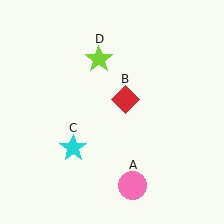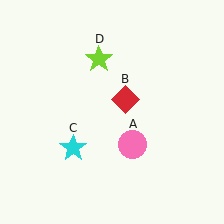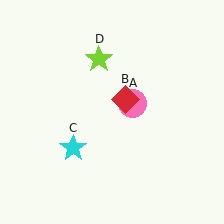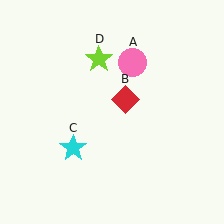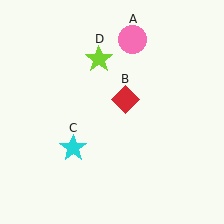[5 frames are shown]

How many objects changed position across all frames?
1 object changed position: pink circle (object A).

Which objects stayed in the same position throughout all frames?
Red diamond (object B) and cyan star (object C) and lime star (object D) remained stationary.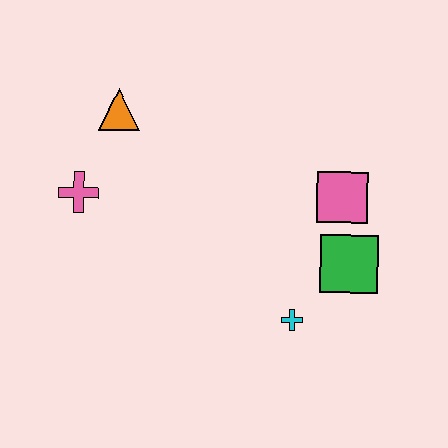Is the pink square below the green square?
No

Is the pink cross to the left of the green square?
Yes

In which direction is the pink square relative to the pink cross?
The pink square is to the right of the pink cross.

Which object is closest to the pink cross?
The orange triangle is closest to the pink cross.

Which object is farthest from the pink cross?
The green square is farthest from the pink cross.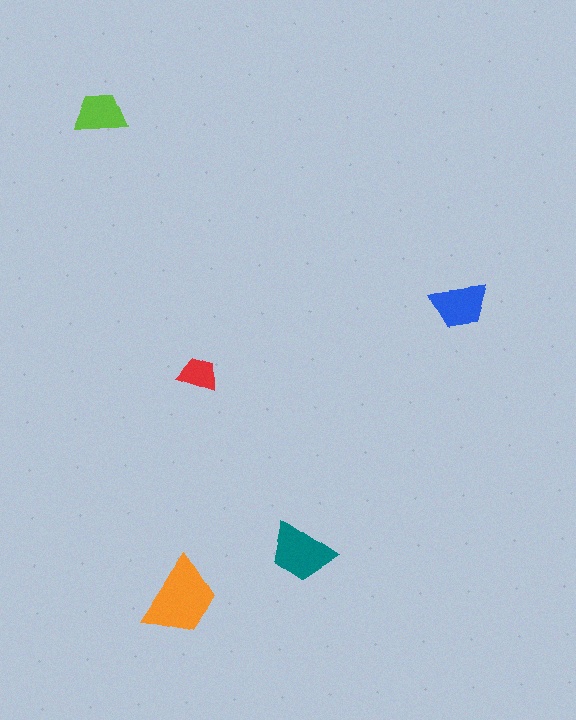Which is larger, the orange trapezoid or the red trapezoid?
The orange one.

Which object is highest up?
The lime trapezoid is topmost.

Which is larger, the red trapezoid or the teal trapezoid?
The teal one.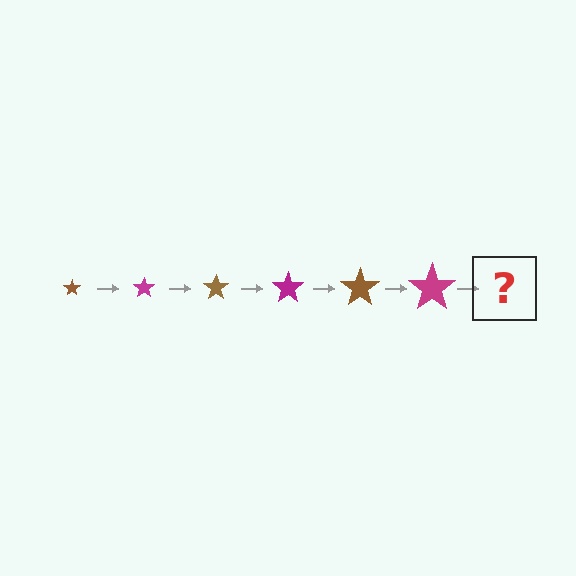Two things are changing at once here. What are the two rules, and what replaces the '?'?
The two rules are that the star grows larger each step and the color cycles through brown and magenta. The '?' should be a brown star, larger than the previous one.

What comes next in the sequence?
The next element should be a brown star, larger than the previous one.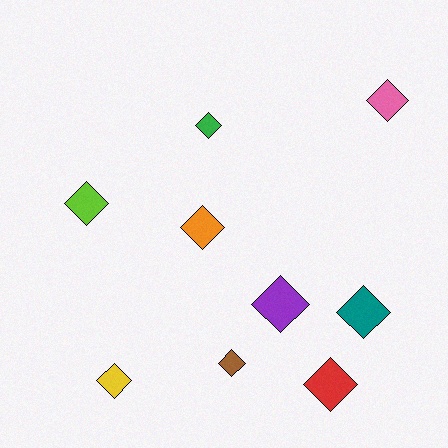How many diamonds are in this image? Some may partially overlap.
There are 9 diamonds.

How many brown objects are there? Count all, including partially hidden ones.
There is 1 brown object.